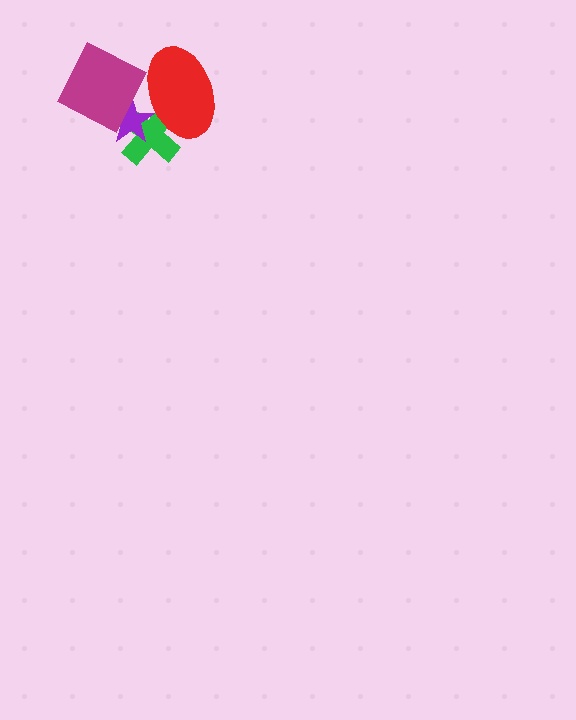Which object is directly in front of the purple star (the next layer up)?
The red ellipse is directly in front of the purple star.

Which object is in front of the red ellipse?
The magenta diamond is in front of the red ellipse.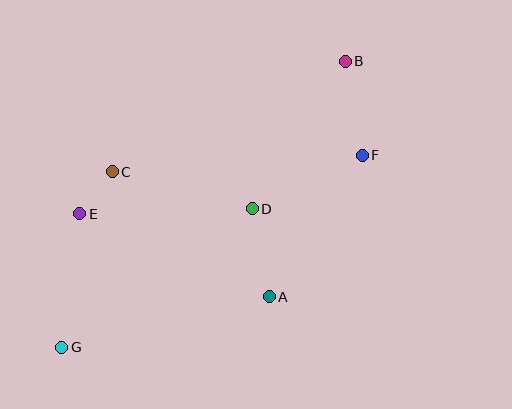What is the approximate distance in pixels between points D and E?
The distance between D and E is approximately 172 pixels.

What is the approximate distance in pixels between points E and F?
The distance between E and F is approximately 288 pixels.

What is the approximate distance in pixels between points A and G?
The distance between A and G is approximately 214 pixels.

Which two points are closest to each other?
Points C and E are closest to each other.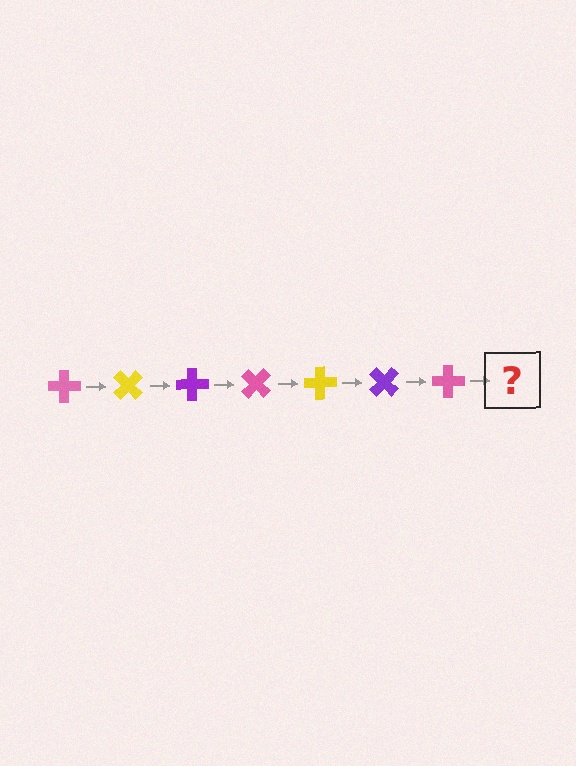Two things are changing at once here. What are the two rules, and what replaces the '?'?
The two rules are that it rotates 45 degrees each step and the color cycles through pink, yellow, and purple. The '?' should be a yellow cross, rotated 315 degrees from the start.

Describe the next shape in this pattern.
It should be a yellow cross, rotated 315 degrees from the start.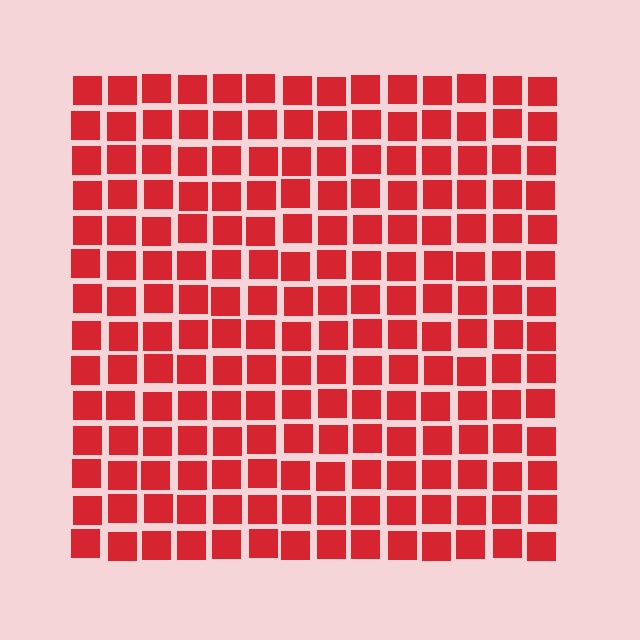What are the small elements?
The small elements are squares.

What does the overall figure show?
The overall figure shows a square.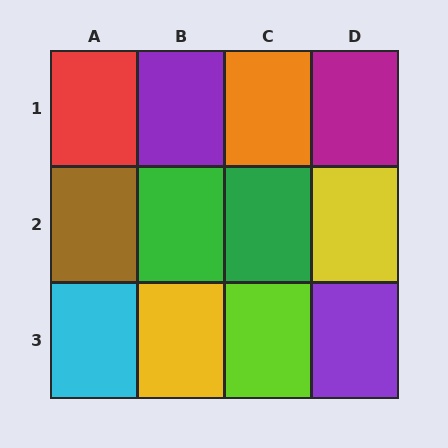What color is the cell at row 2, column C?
Green.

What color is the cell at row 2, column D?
Yellow.